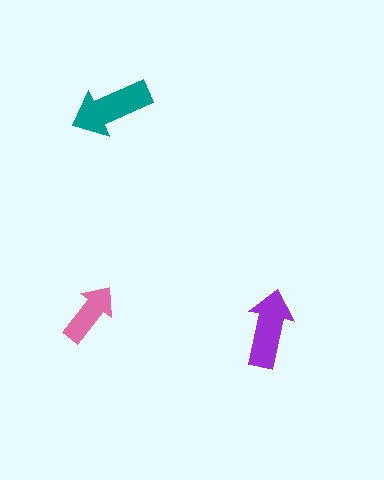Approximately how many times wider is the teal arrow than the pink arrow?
About 1.5 times wider.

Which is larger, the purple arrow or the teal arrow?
The teal one.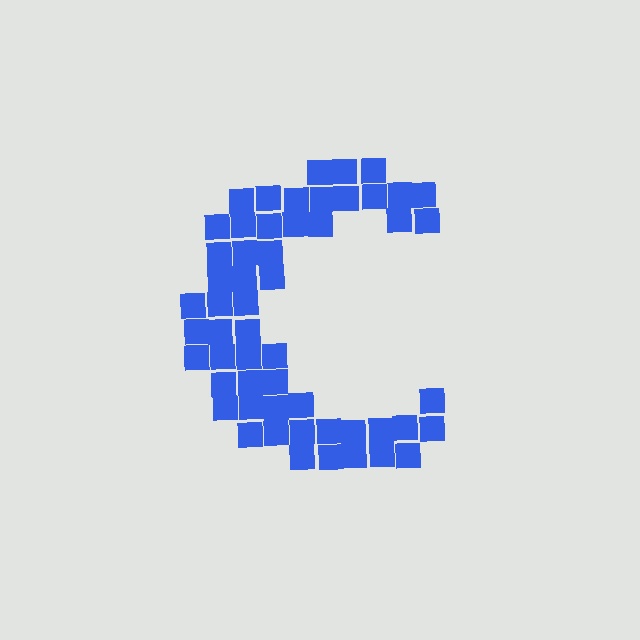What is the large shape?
The large shape is the letter C.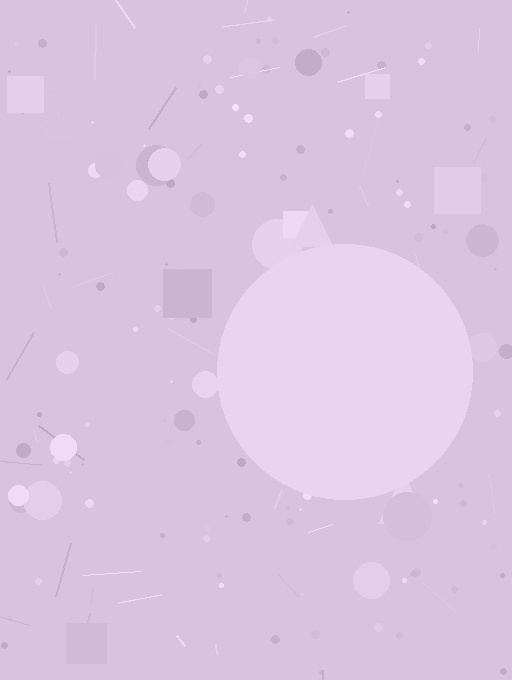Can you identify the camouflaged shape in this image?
The camouflaged shape is a circle.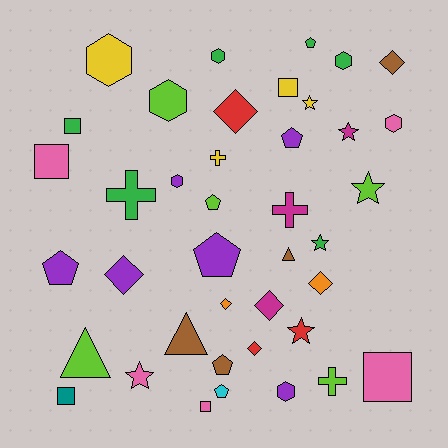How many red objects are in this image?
There are 3 red objects.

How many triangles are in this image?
There are 3 triangles.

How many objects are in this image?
There are 40 objects.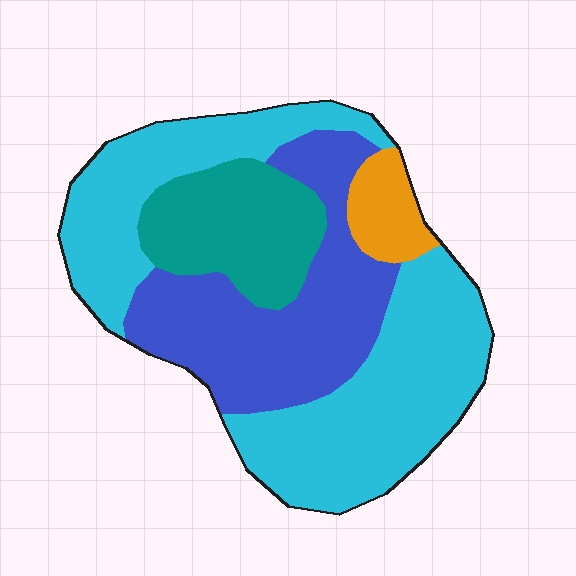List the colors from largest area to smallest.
From largest to smallest: cyan, blue, teal, orange.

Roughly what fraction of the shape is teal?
Teal covers around 15% of the shape.